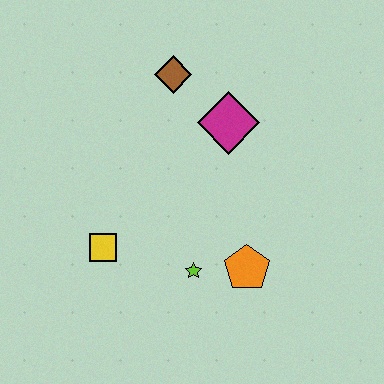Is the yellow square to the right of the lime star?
No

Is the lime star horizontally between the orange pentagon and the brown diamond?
Yes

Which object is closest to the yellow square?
The lime star is closest to the yellow square.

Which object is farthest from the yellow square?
The brown diamond is farthest from the yellow square.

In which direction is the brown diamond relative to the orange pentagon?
The brown diamond is above the orange pentagon.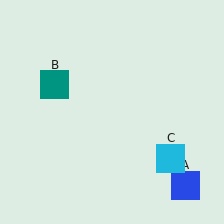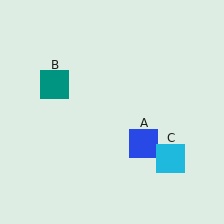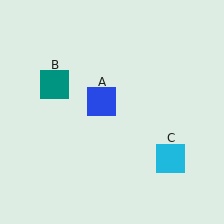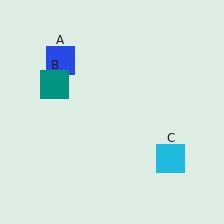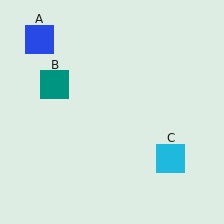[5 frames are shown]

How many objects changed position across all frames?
1 object changed position: blue square (object A).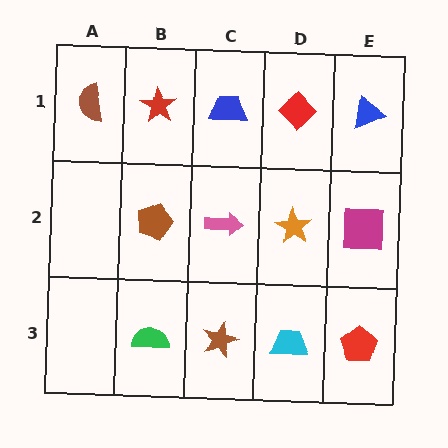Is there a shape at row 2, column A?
No, that cell is empty.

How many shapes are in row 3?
4 shapes.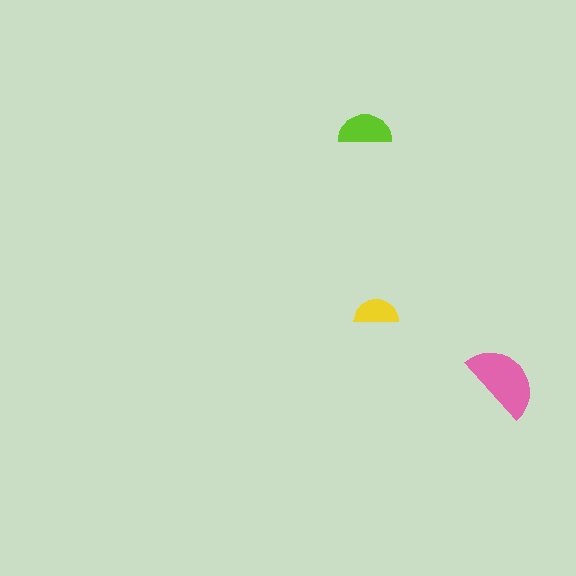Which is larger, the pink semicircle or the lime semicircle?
The pink one.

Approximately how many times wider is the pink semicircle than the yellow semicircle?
About 1.5 times wider.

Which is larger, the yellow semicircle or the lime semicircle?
The lime one.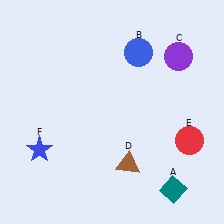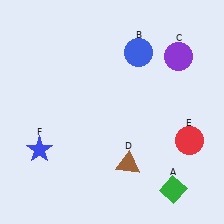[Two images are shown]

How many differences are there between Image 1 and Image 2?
There is 1 difference between the two images.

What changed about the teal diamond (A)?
In Image 1, A is teal. In Image 2, it changed to green.